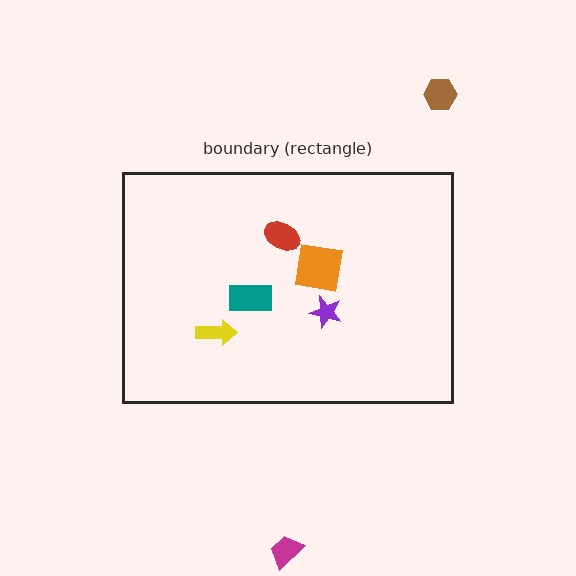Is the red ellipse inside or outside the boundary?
Inside.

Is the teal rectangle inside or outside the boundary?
Inside.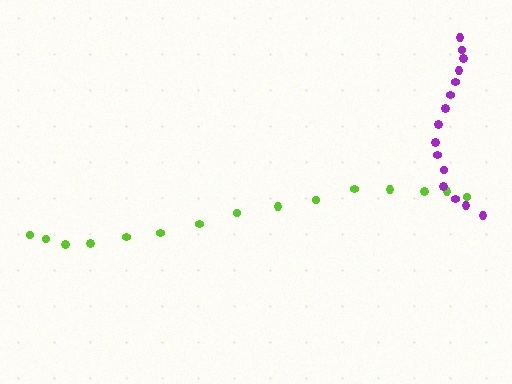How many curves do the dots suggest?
There are 2 distinct paths.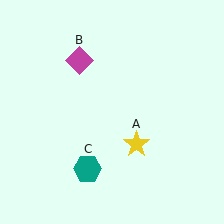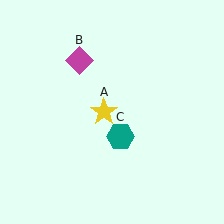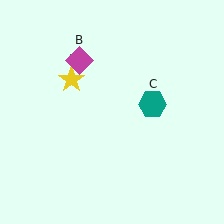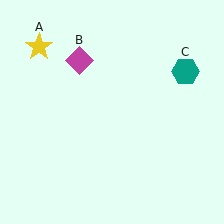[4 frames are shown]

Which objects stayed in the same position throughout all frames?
Magenta diamond (object B) remained stationary.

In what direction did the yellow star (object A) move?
The yellow star (object A) moved up and to the left.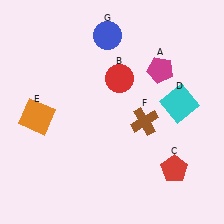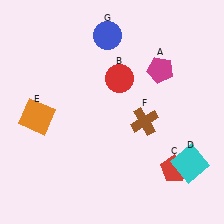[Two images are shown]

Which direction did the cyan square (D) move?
The cyan square (D) moved down.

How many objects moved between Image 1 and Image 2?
1 object moved between the two images.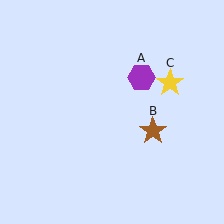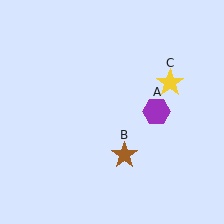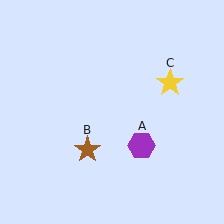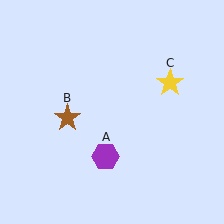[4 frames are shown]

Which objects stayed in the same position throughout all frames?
Yellow star (object C) remained stationary.